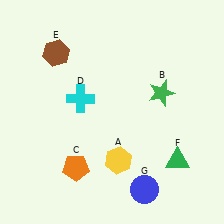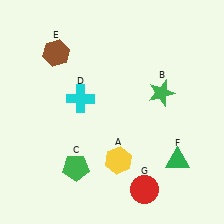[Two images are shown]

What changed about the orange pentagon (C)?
In Image 1, C is orange. In Image 2, it changed to green.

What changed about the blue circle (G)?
In Image 1, G is blue. In Image 2, it changed to red.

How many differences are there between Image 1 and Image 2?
There are 2 differences between the two images.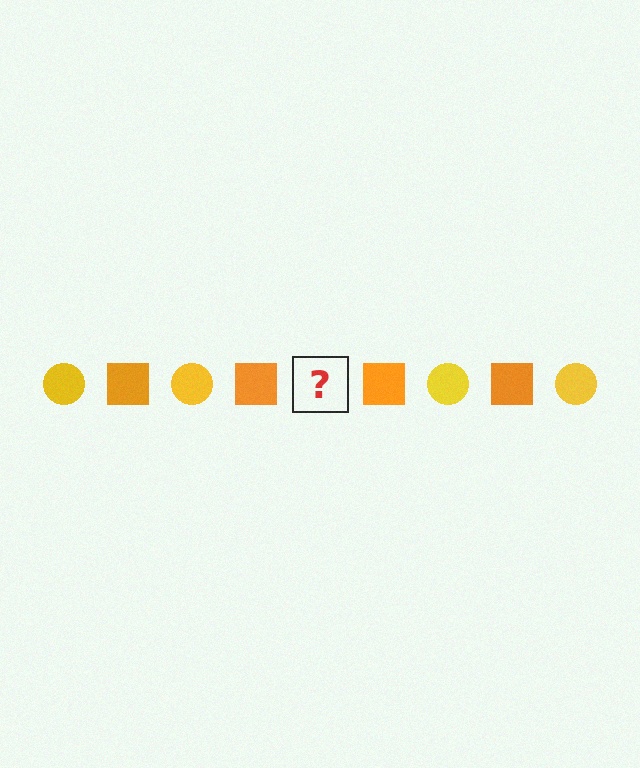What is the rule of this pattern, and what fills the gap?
The rule is that the pattern alternates between yellow circle and orange square. The gap should be filled with a yellow circle.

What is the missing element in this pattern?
The missing element is a yellow circle.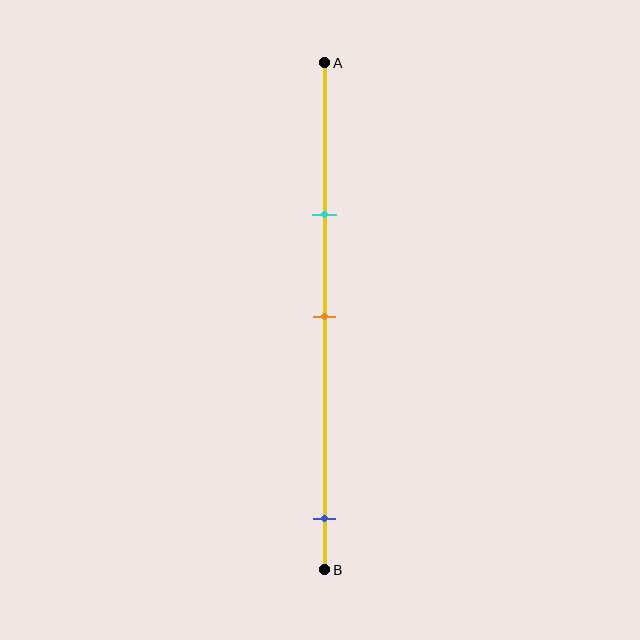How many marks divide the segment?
There are 3 marks dividing the segment.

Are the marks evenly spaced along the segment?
No, the marks are not evenly spaced.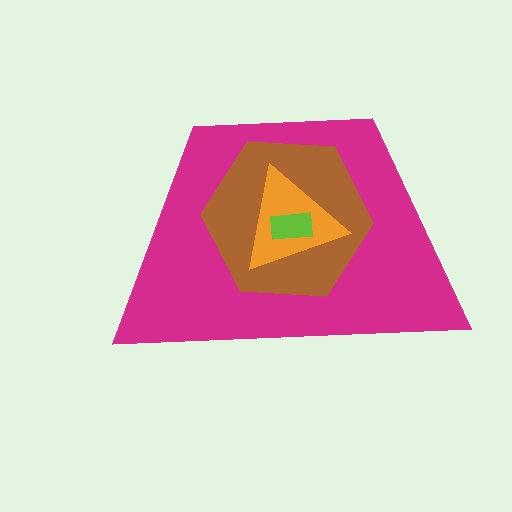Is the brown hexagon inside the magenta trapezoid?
Yes.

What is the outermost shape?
The magenta trapezoid.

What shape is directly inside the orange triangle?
The lime rectangle.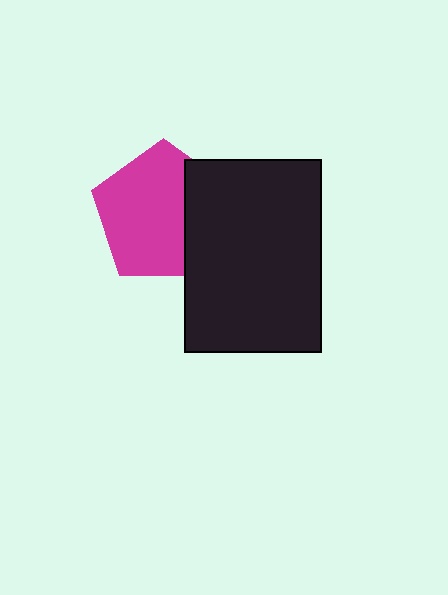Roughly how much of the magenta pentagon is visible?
Most of it is visible (roughly 69%).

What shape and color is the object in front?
The object in front is a black rectangle.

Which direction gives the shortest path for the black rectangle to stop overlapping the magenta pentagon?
Moving right gives the shortest separation.